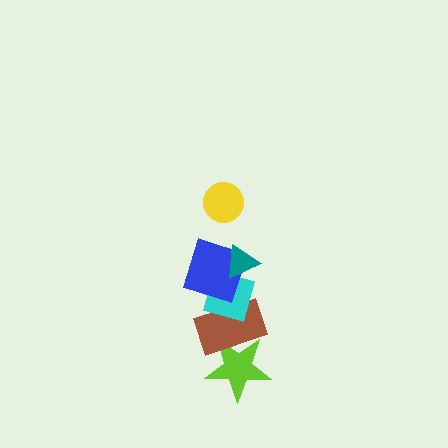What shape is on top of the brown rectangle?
The cyan diamond is on top of the brown rectangle.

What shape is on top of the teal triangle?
The yellow circle is on top of the teal triangle.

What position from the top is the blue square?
The blue square is 3rd from the top.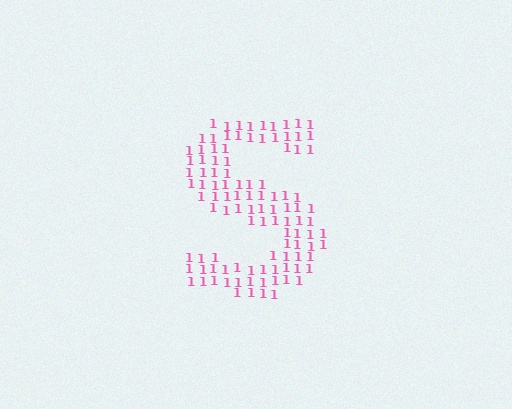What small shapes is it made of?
It is made of small digit 1's.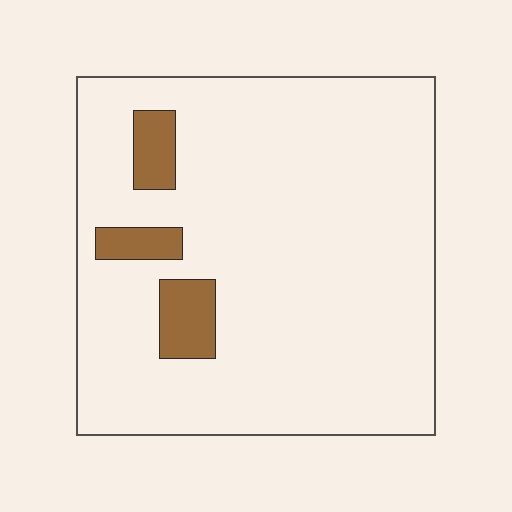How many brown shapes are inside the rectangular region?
3.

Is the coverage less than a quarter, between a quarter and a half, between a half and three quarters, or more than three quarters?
Less than a quarter.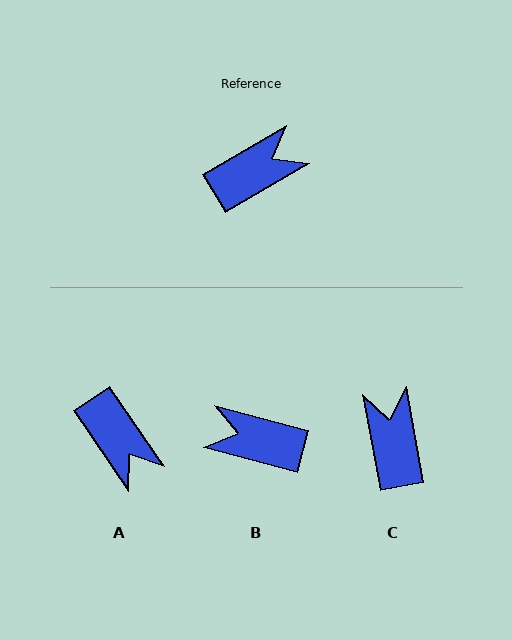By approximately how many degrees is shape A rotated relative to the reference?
Approximately 86 degrees clockwise.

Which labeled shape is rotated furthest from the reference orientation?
B, about 135 degrees away.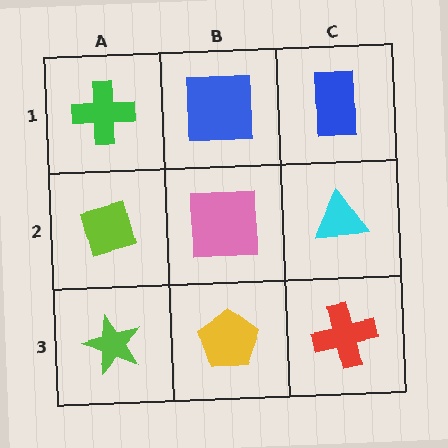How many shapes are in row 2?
3 shapes.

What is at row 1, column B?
A blue square.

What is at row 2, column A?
A lime diamond.